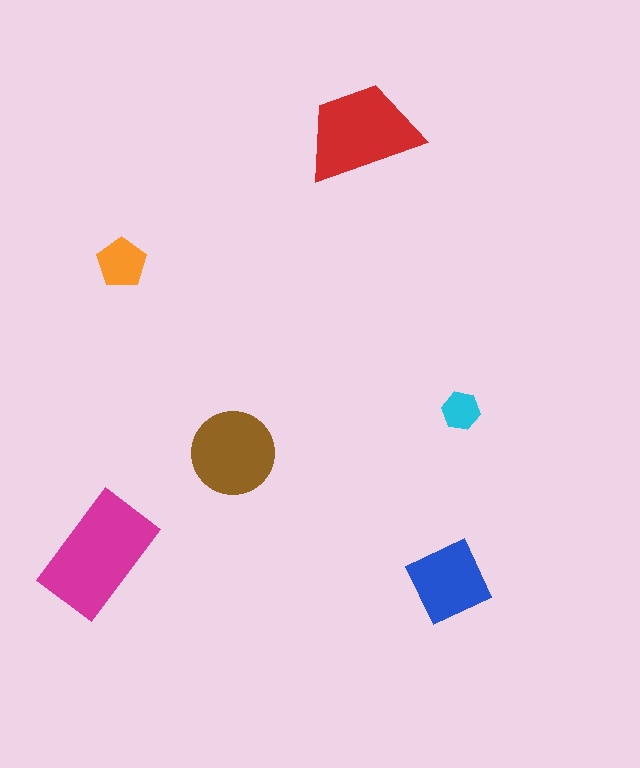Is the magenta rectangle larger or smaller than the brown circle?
Larger.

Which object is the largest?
The magenta rectangle.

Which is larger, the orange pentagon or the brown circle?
The brown circle.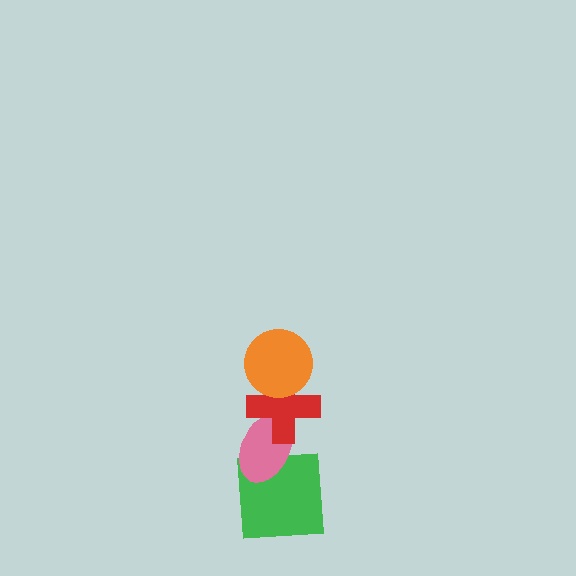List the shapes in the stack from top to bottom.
From top to bottom: the orange circle, the red cross, the pink ellipse, the green square.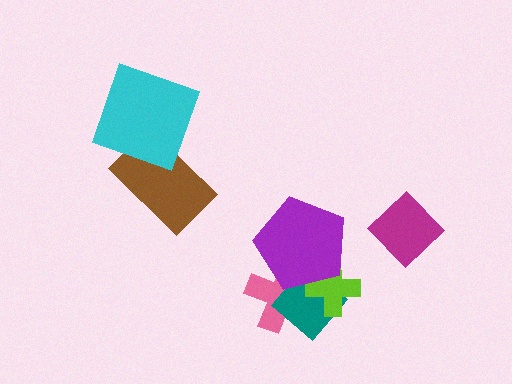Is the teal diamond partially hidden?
Yes, it is partially covered by another shape.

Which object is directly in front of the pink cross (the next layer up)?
The teal diamond is directly in front of the pink cross.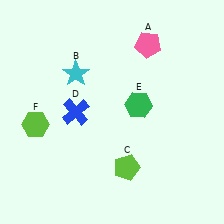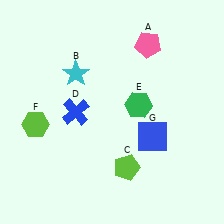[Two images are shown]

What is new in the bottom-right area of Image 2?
A blue square (G) was added in the bottom-right area of Image 2.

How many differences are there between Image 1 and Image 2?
There is 1 difference between the two images.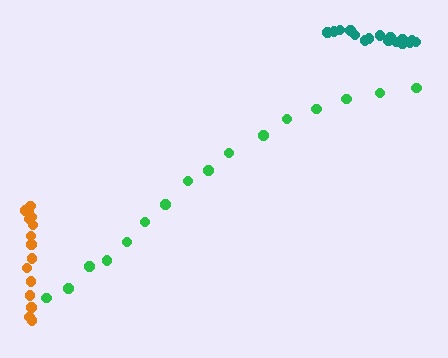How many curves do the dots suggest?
There are 3 distinct paths.